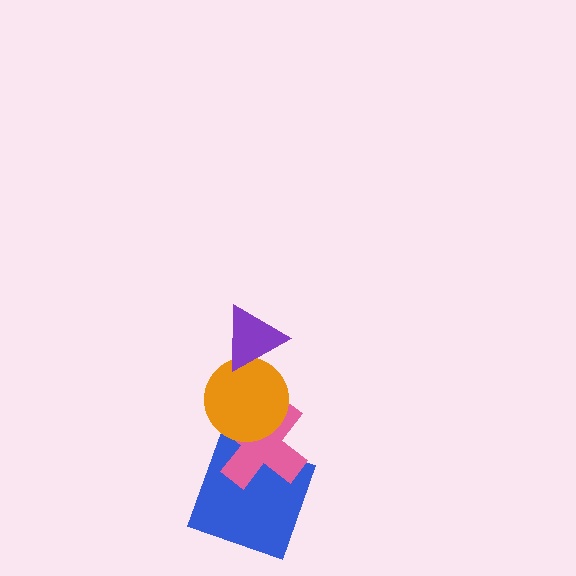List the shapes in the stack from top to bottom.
From top to bottom: the purple triangle, the orange circle, the pink cross, the blue square.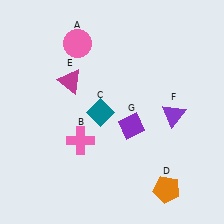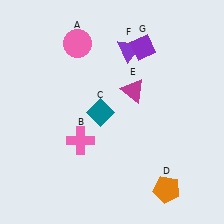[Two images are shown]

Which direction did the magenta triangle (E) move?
The magenta triangle (E) moved right.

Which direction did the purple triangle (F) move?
The purple triangle (F) moved up.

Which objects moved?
The objects that moved are: the magenta triangle (E), the purple triangle (F), the purple diamond (G).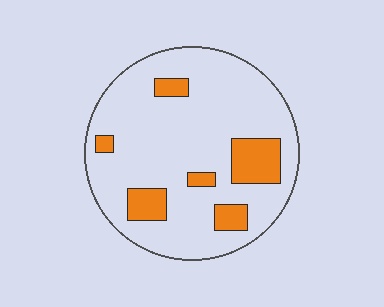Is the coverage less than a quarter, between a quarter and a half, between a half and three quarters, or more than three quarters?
Less than a quarter.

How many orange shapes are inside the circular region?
6.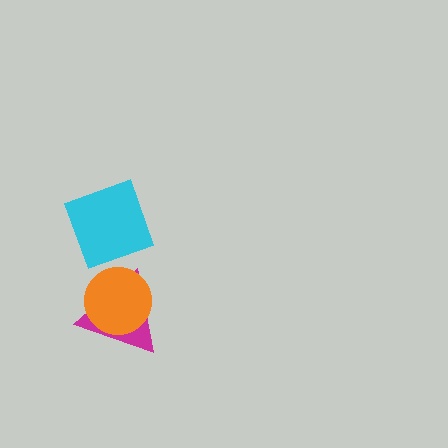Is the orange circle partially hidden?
No, no other shape covers it.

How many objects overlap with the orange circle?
1 object overlaps with the orange circle.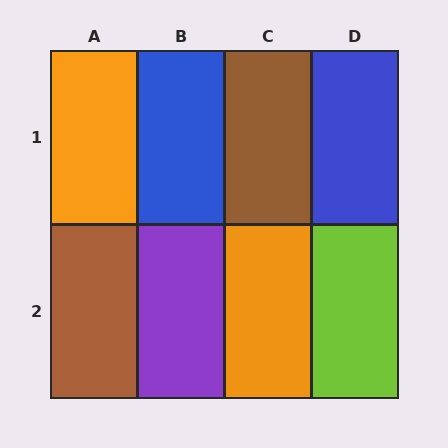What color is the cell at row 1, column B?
Blue.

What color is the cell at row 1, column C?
Brown.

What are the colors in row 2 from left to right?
Brown, purple, orange, lime.